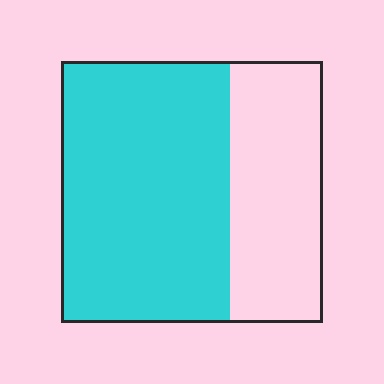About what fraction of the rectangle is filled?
About five eighths (5/8).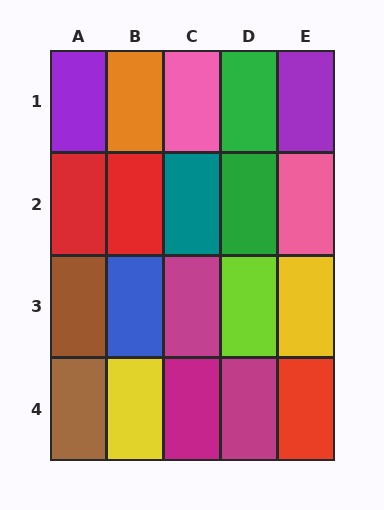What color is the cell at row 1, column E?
Purple.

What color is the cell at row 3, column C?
Magenta.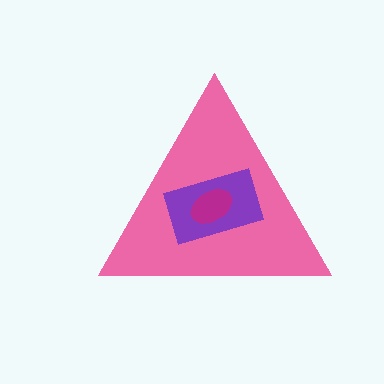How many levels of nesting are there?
3.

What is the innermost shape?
The magenta ellipse.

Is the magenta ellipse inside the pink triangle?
Yes.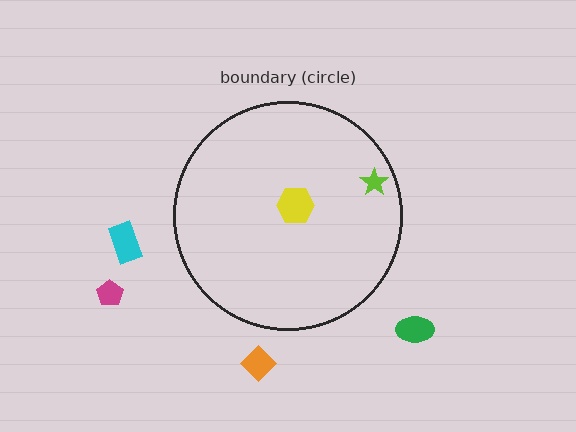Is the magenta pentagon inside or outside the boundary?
Outside.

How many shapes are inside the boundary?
2 inside, 4 outside.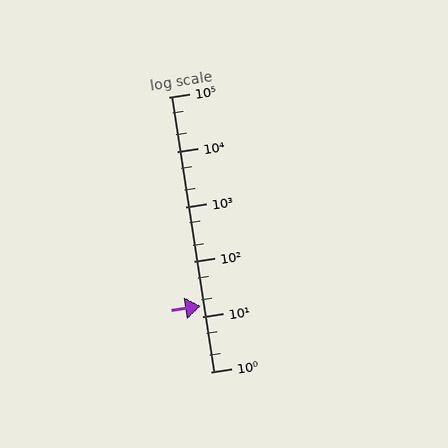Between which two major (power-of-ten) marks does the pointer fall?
The pointer is between 10 and 100.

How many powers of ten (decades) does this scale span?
The scale spans 5 decades, from 1 to 100000.